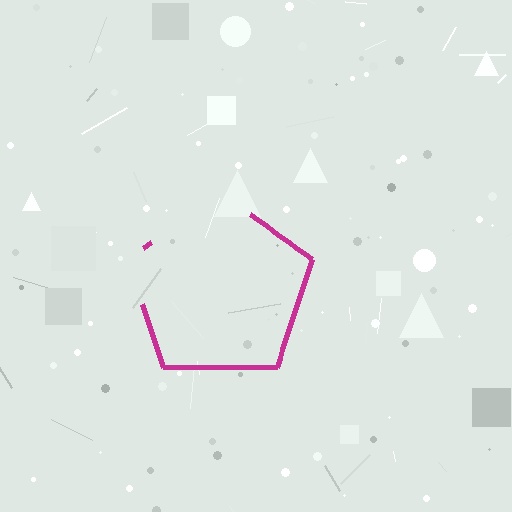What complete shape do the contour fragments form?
The contour fragments form a pentagon.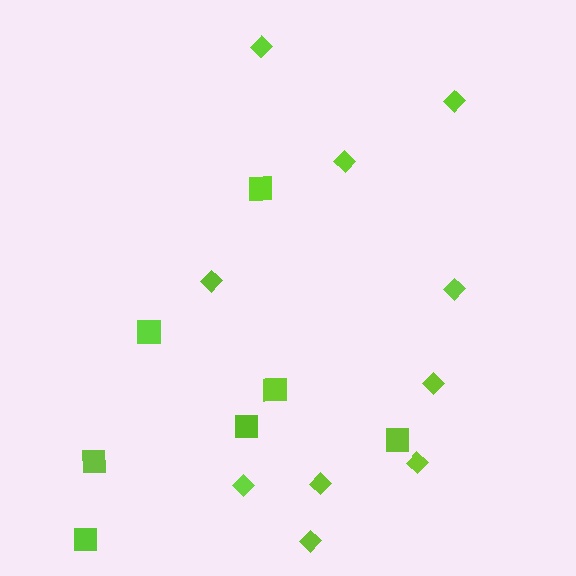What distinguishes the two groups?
There are 2 groups: one group of squares (7) and one group of diamonds (10).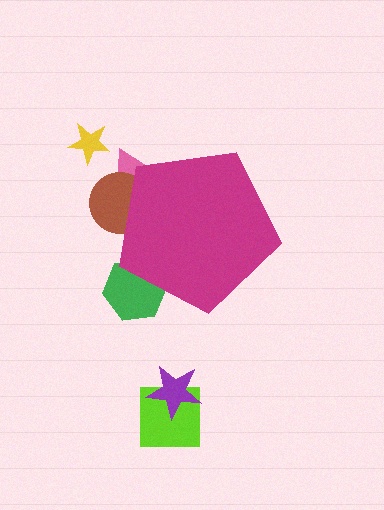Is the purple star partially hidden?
No, the purple star is fully visible.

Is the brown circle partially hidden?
Yes, the brown circle is partially hidden behind the magenta pentagon.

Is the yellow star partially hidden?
No, the yellow star is fully visible.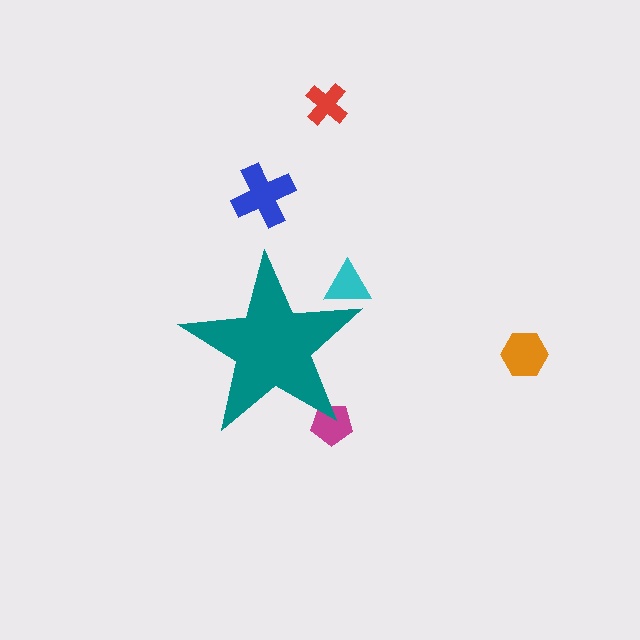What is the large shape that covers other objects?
A teal star.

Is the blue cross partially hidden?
No, the blue cross is fully visible.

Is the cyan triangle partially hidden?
Yes, the cyan triangle is partially hidden behind the teal star.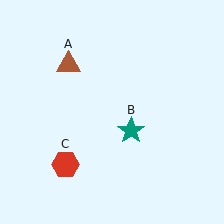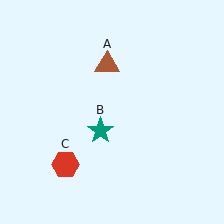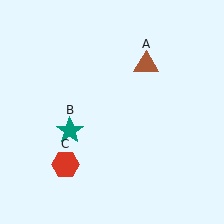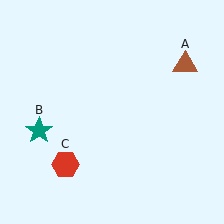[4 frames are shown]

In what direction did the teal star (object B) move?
The teal star (object B) moved left.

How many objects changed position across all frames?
2 objects changed position: brown triangle (object A), teal star (object B).